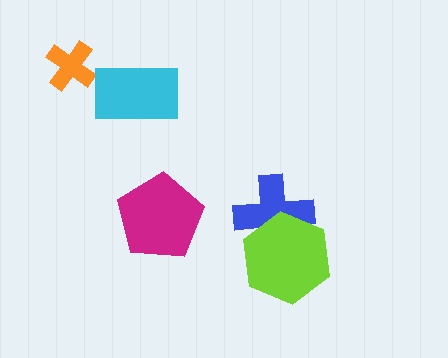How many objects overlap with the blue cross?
1 object overlaps with the blue cross.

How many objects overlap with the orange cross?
0 objects overlap with the orange cross.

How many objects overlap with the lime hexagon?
1 object overlaps with the lime hexagon.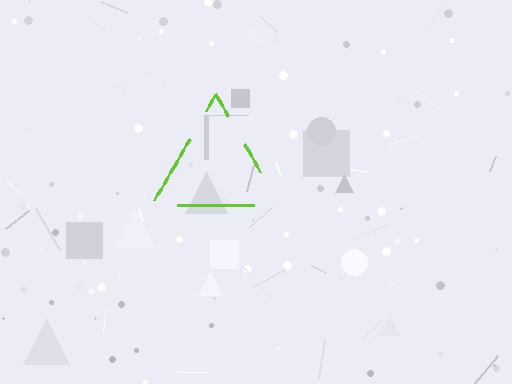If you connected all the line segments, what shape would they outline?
They would outline a triangle.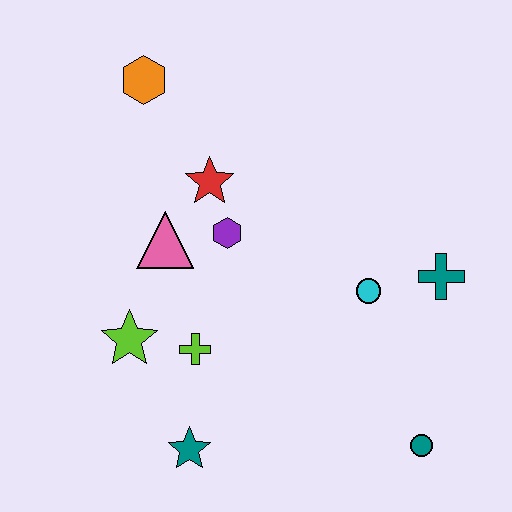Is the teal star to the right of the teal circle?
No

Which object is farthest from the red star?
The teal circle is farthest from the red star.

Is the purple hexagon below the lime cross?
No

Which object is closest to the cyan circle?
The teal cross is closest to the cyan circle.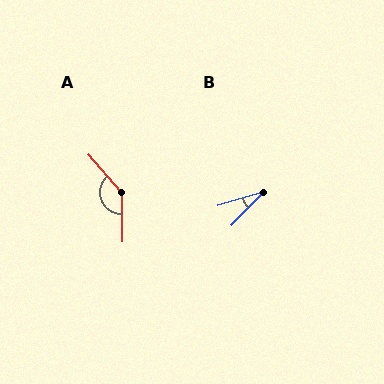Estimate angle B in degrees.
Approximately 30 degrees.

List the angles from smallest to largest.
B (30°), A (140°).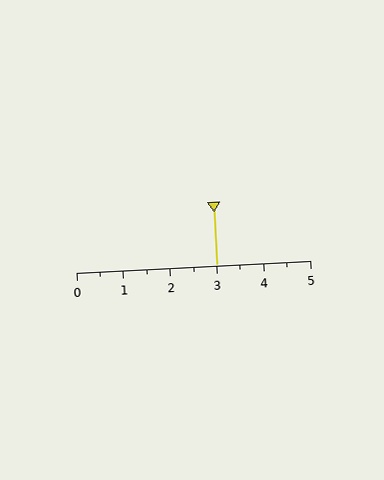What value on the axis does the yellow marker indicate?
The marker indicates approximately 3.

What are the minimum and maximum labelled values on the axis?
The axis runs from 0 to 5.